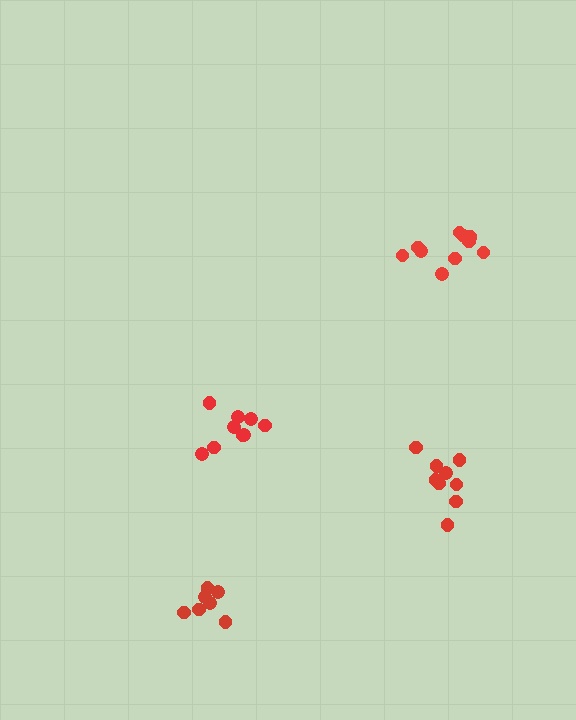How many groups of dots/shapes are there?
There are 4 groups.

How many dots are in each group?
Group 1: 9 dots, Group 2: 9 dots, Group 3: 7 dots, Group 4: 10 dots (35 total).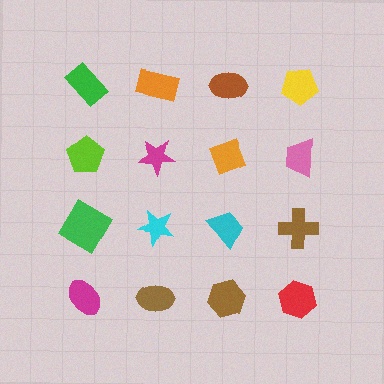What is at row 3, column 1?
A green diamond.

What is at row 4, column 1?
A magenta ellipse.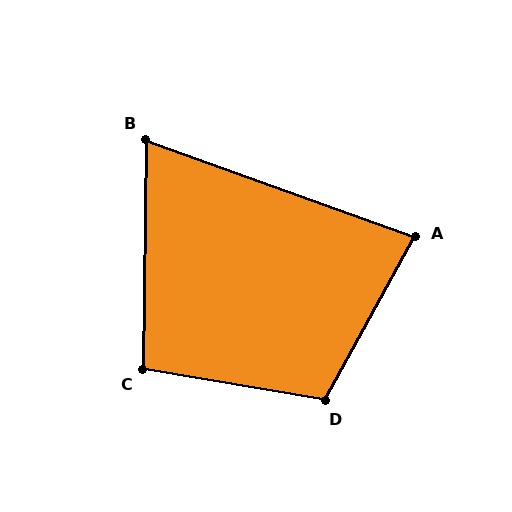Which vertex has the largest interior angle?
D, at approximately 109 degrees.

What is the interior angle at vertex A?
Approximately 81 degrees (acute).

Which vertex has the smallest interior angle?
B, at approximately 71 degrees.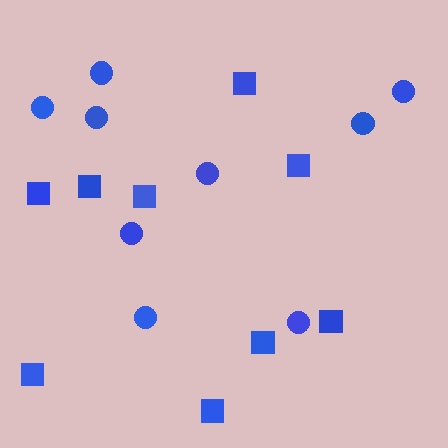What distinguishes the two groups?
There are 2 groups: one group of circles (9) and one group of squares (9).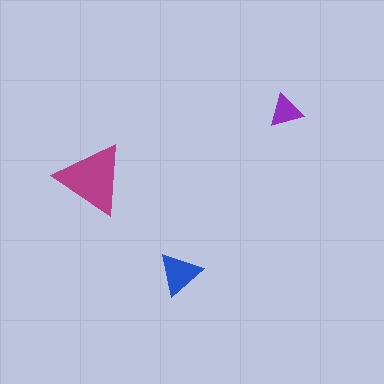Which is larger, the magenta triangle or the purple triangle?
The magenta one.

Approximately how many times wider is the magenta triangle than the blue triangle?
About 1.5 times wider.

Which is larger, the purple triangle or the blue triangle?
The blue one.